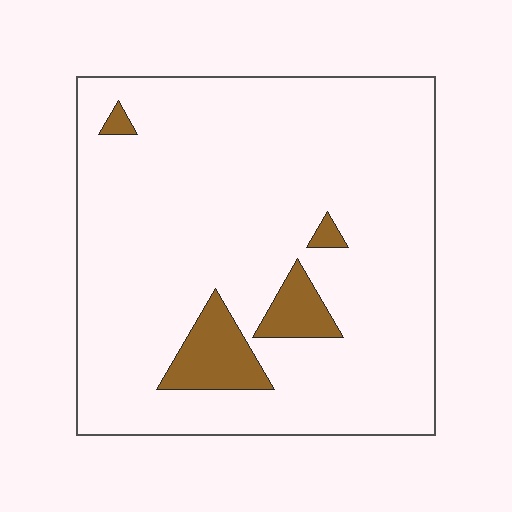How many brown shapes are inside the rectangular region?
4.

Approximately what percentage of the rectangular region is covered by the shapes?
Approximately 10%.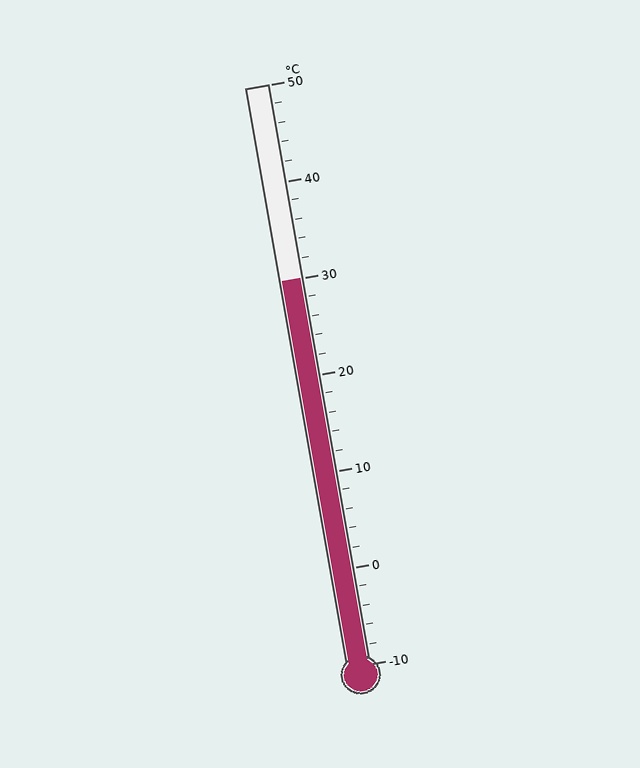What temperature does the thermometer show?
The thermometer shows approximately 30°C.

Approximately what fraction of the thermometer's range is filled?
The thermometer is filled to approximately 65% of its range.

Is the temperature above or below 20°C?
The temperature is above 20°C.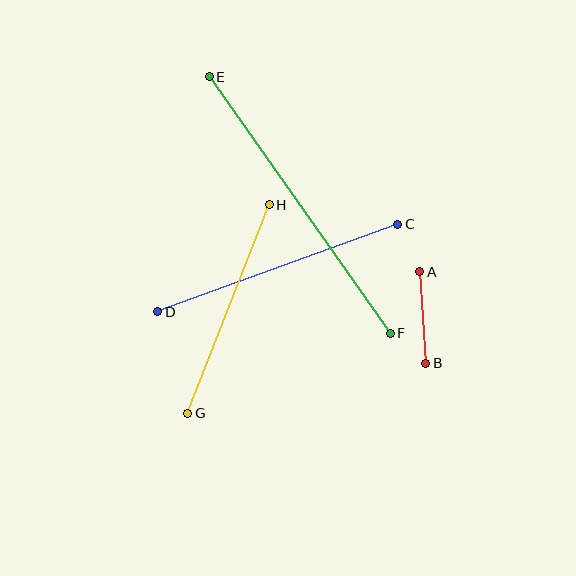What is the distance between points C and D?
The distance is approximately 256 pixels.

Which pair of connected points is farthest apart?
Points E and F are farthest apart.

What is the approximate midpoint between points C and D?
The midpoint is at approximately (278, 268) pixels.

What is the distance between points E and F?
The distance is approximately 314 pixels.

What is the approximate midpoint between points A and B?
The midpoint is at approximately (423, 318) pixels.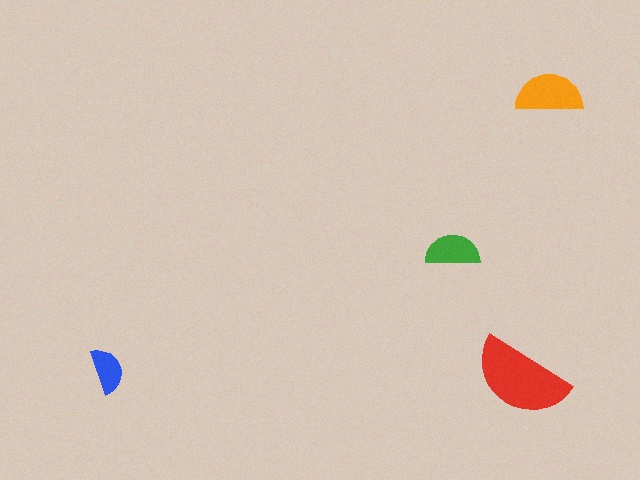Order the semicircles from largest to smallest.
the red one, the orange one, the green one, the blue one.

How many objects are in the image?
There are 4 objects in the image.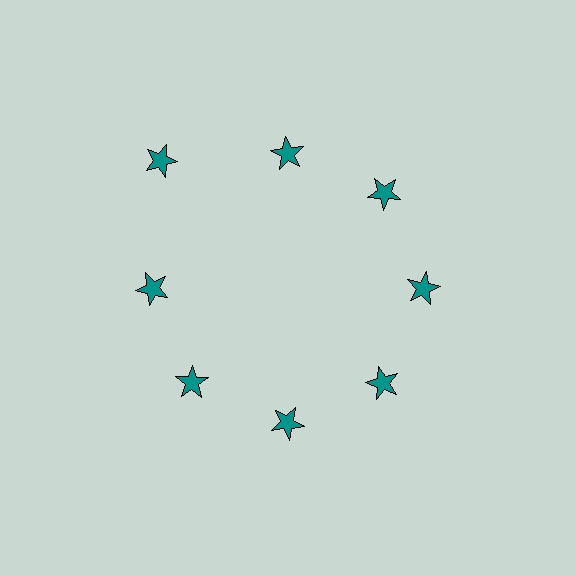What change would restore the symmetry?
The symmetry would be restored by moving it inward, back onto the ring so that all 8 stars sit at equal angles and equal distance from the center.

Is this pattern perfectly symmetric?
No. The 8 teal stars are arranged in a ring, but one element near the 10 o'clock position is pushed outward from the center, breaking the 8-fold rotational symmetry.